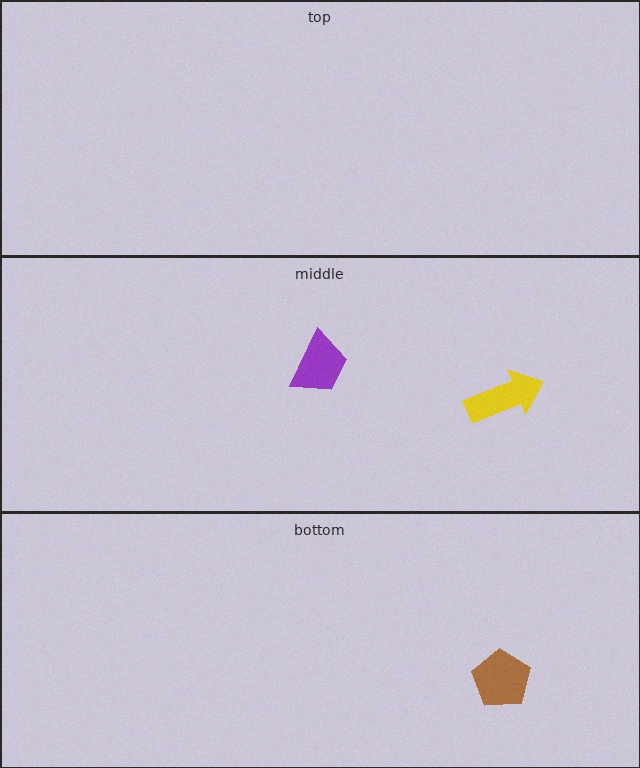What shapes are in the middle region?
The yellow arrow, the purple trapezoid.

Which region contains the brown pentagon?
The bottom region.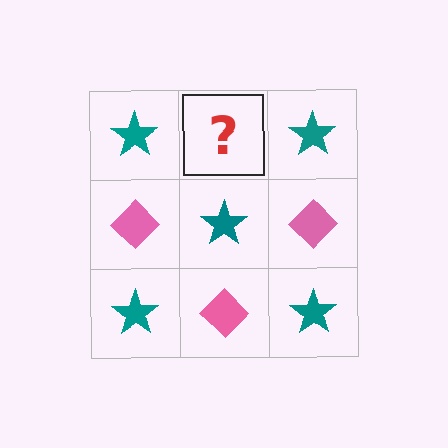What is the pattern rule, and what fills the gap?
The rule is that it alternates teal star and pink diamond in a checkerboard pattern. The gap should be filled with a pink diamond.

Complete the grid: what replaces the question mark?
The question mark should be replaced with a pink diamond.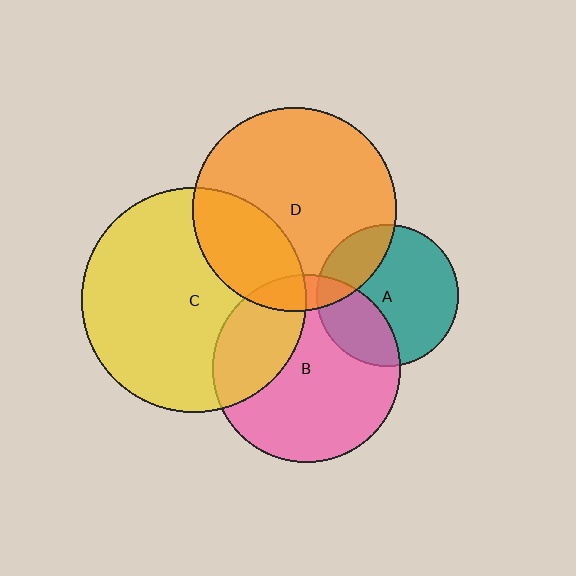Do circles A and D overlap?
Yes.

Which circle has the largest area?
Circle C (yellow).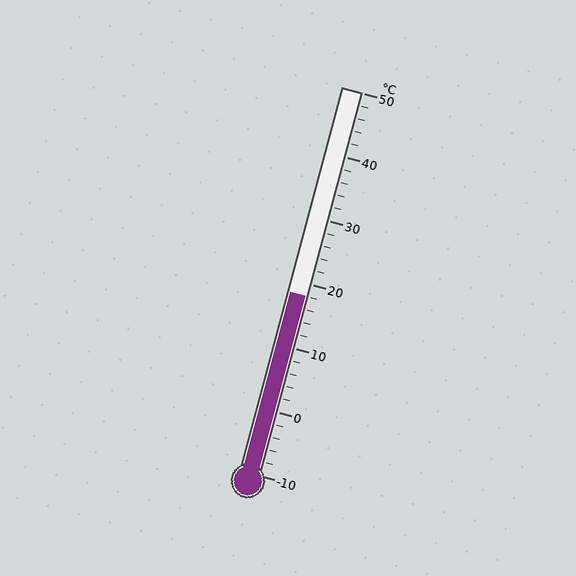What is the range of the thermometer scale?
The thermometer scale ranges from -10°C to 50°C.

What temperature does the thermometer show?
The thermometer shows approximately 18°C.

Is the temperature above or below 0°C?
The temperature is above 0°C.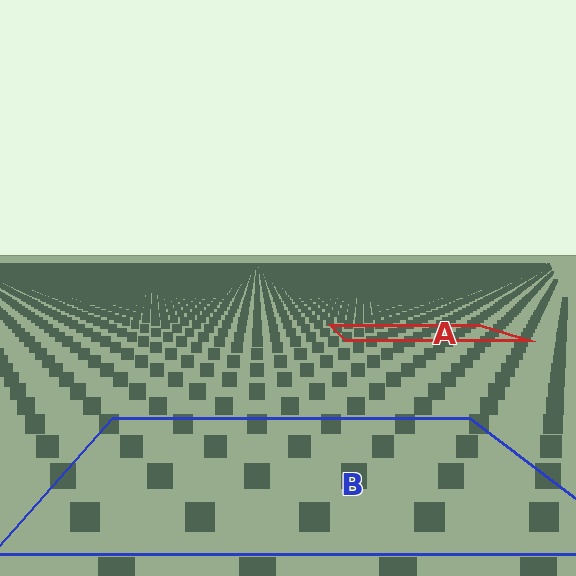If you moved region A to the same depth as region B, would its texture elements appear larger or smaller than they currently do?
They would appear larger. At a closer depth, the same texture elements are projected at a bigger on-screen size.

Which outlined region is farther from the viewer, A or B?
Region A is farther from the viewer — the texture elements inside it appear smaller and more densely packed.